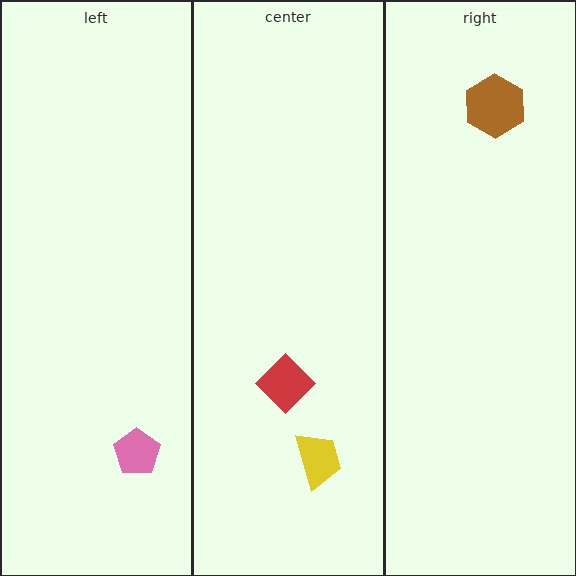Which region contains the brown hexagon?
The right region.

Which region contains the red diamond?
The center region.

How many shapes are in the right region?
1.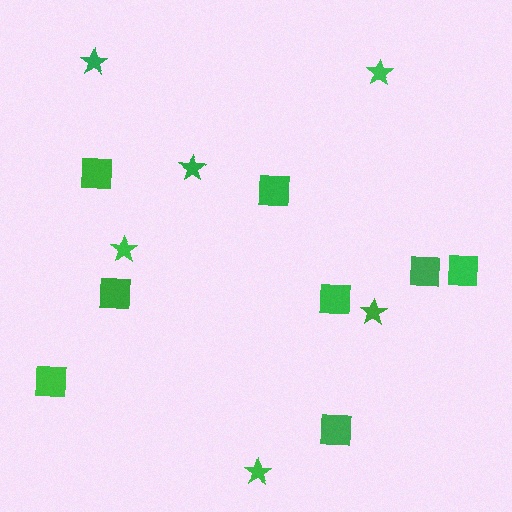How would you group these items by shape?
There are 2 groups: one group of squares (8) and one group of stars (6).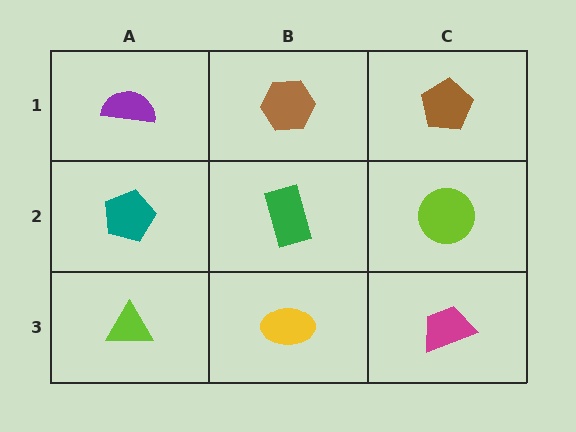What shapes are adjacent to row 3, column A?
A teal pentagon (row 2, column A), a yellow ellipse (row 3, column B).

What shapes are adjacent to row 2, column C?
A brown pentagon (row 1, column C), a magenta trapezoid (row 3, column C), a green rectangle (row 2, column B).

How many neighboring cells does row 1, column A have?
2.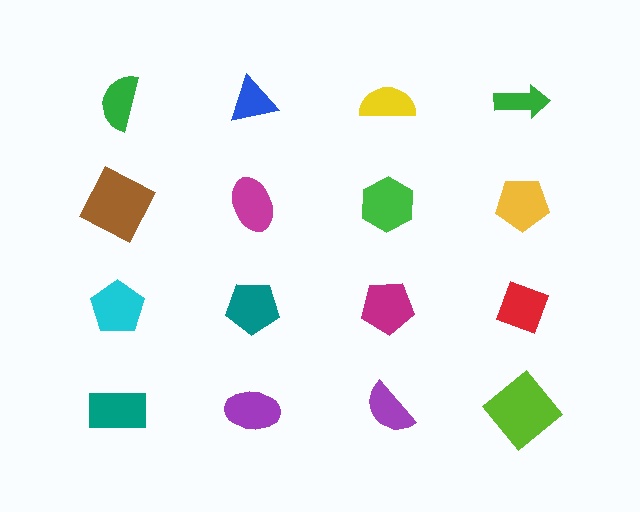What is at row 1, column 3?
A yellow semicircle.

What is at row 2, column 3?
A green hexagon.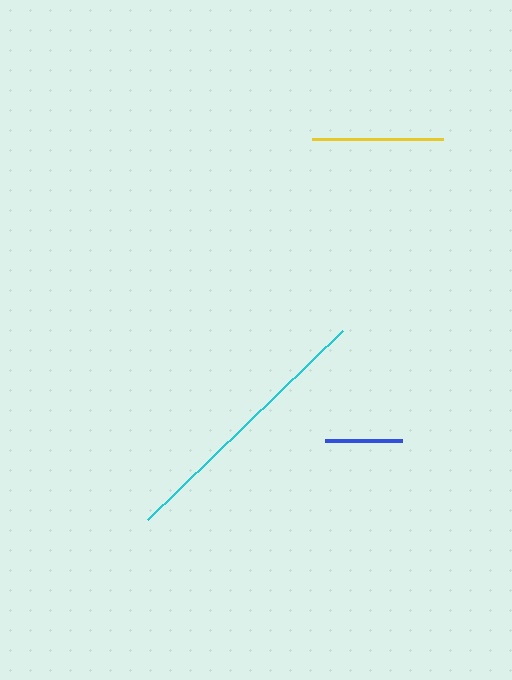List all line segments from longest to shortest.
From longest to shortest: cyan, yellow, blue.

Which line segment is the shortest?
The blue line is the shortest at approximately 77 pixels.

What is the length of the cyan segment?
The cyan segment is approximately 272 pixels long.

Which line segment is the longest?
The cyan line is the longest at approximately 272 pixels.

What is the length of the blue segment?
The blue segment is approximately 77 pixels long.